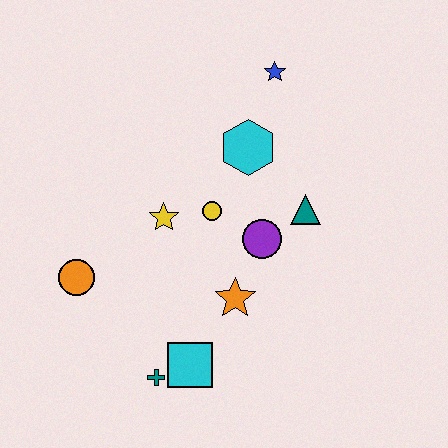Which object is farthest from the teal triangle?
The orange circle is farthest from the teal triangle.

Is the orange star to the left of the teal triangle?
Yes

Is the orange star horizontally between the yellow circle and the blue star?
Yes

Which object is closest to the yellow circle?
The yellow star is closest to the yellow circle.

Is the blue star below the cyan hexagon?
No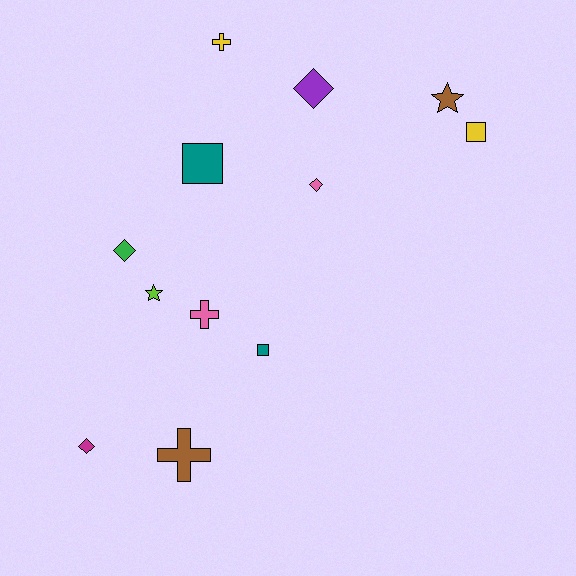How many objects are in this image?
There are 12 objects.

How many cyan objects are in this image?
There are no cyan objects.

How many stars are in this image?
There are 2 stars.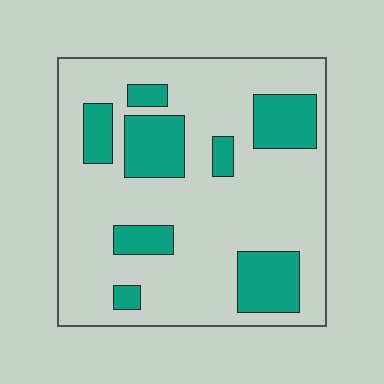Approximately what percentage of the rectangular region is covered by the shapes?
Approximately 25%.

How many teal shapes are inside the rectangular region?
8.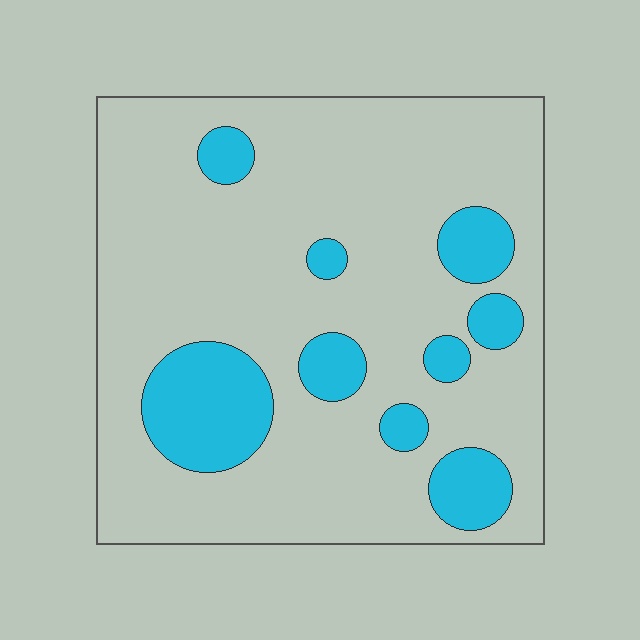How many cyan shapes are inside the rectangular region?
9.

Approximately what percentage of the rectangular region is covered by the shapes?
Approximately 20%.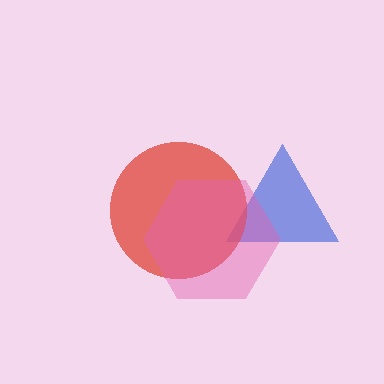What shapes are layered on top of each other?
The layered shapes are: a blue triangle, a red circle, a pink hexagon.